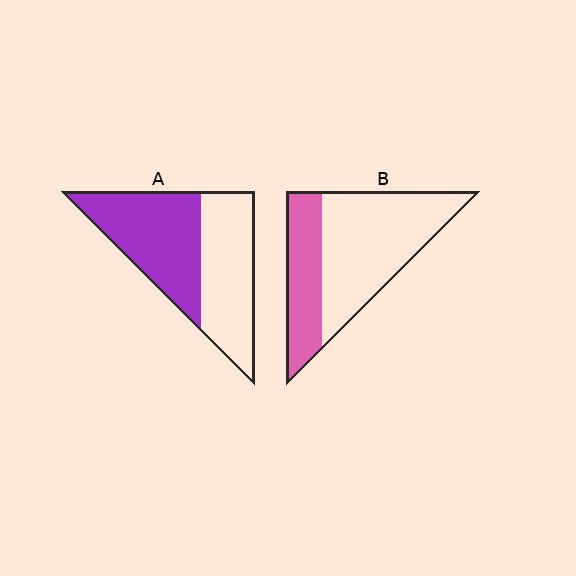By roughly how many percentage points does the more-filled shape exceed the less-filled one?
By roughly 20 percentage points (A over B).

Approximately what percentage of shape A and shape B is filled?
A is approximately 50% and B is approximately 35%.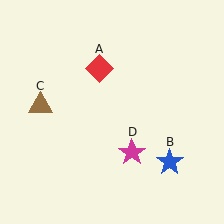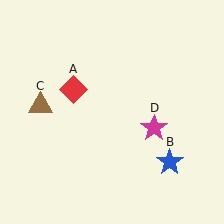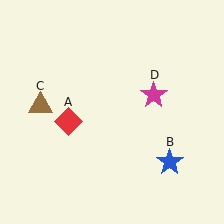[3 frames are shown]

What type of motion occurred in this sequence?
The red diamond (object A), magenta star (object D) rotated counterclockwise around the center of the scene.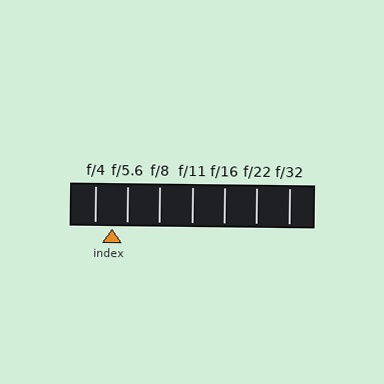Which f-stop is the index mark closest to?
The index mark is closest to f/5.6.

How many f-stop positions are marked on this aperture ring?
There are 7 f-stop positions marked.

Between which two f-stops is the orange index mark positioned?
The index mark is between f/4 and f/5.6.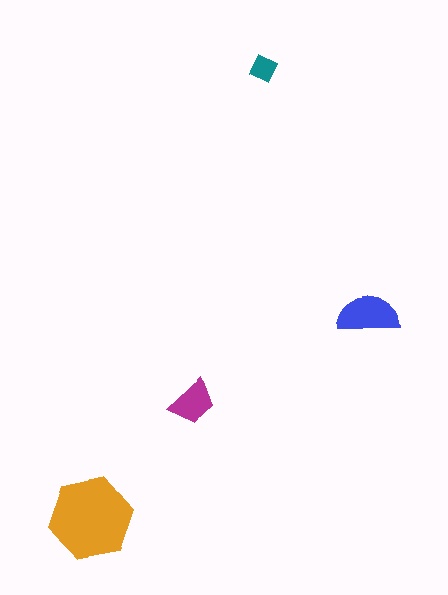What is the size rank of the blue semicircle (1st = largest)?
2nd.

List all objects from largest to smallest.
The orange hexagon, the blue semicircle, the magenta trapezoid, the teal diamond.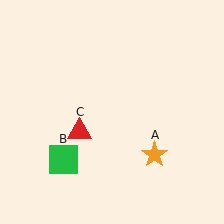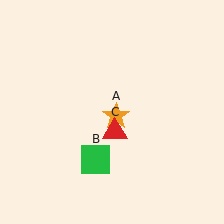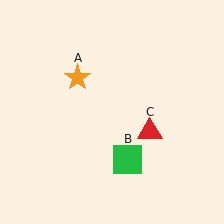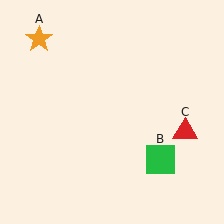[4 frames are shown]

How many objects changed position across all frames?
3 objects changed position: orange star (object A), green square (object B), red triangle (object C).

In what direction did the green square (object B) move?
The green square (object B) moved right.